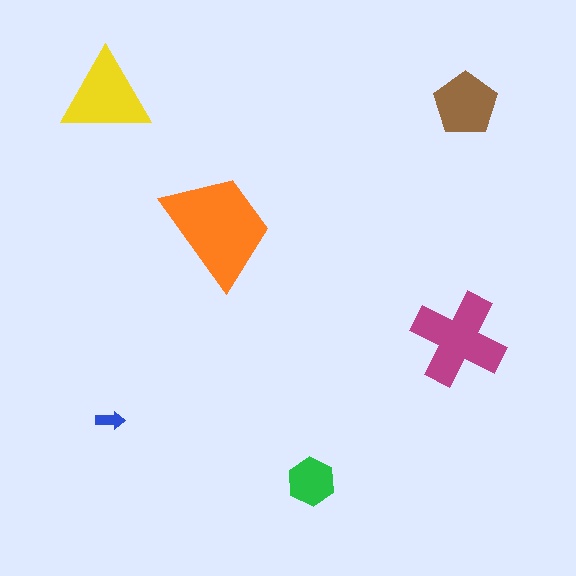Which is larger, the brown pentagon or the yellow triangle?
The yellow triangle.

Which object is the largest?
The orange trapezoid.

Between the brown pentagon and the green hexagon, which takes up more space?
The brown pentagon.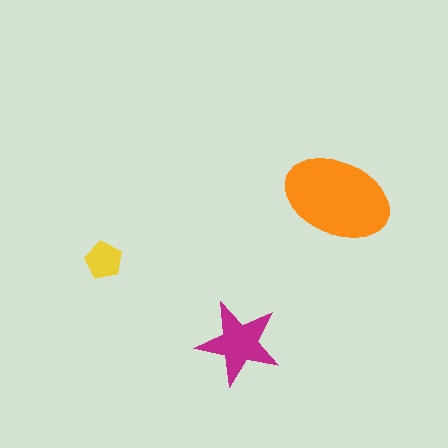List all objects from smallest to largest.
The yellow pentagon, the magenta star, the orange ellipse.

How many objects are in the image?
There are 3 objects in the image.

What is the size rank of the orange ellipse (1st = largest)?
1st.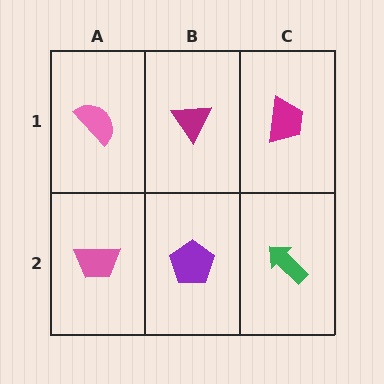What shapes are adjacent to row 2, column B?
A magenta triangle (row 1, column B), a pink trapezoid (row 2, column A), a green arrow (row 2, column C).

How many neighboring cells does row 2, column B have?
3.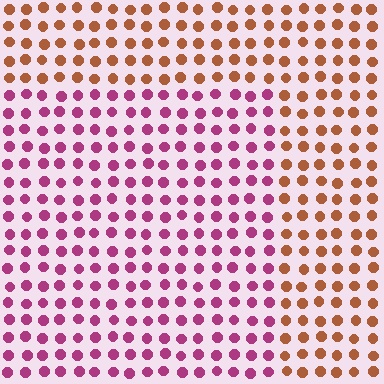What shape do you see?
I see a rectangle.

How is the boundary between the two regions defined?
The boundary is defined purely by a slight shift in hue (about 57 degrees). Spacing, size, and orientation are identical on both sides.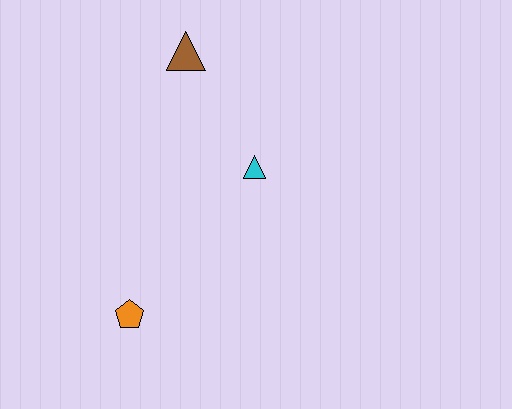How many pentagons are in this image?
There is 1 pentagon.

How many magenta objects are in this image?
There are no magenta objects.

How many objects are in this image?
There are 3 objects.